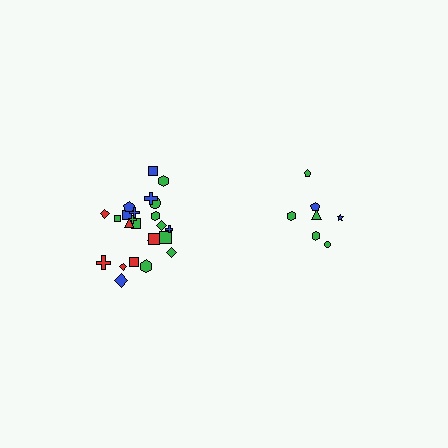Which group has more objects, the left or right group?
The left group.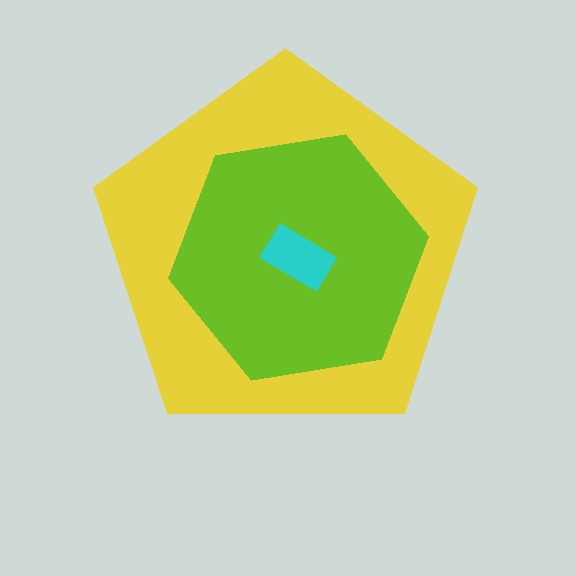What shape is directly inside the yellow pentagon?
The lime hexagon.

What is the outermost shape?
The yellow pentagon.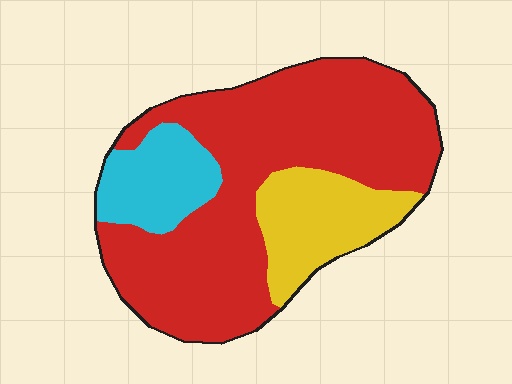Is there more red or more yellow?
Red.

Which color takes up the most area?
Red, at roughly 65%.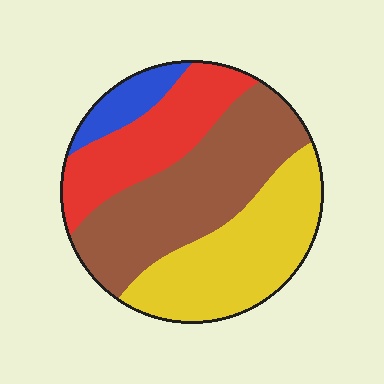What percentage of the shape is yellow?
Yellow takes up about one third (1/3) of the shape.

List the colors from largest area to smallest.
From largest to smallest: brown, yellow, red, blue.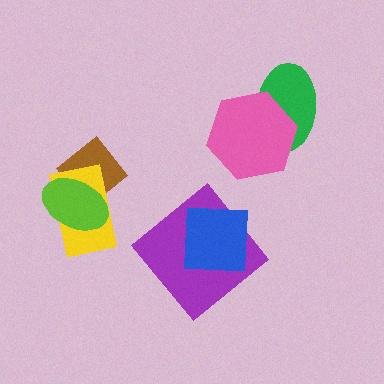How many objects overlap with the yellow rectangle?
2 objects overlap with the yellow rectangle.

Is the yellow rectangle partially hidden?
Yes, it is partially covered by another shape.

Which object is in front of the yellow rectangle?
The lime ellipse is in front of the yellow rectangle.